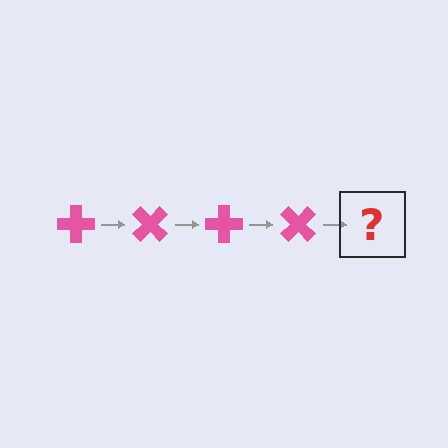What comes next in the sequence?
The next element should be a pink cross rotated 180 degrees.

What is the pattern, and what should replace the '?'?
The pattern is that the cross rotates 45 degrees each step. The '?' should be a pink cross rotated 180 degrees.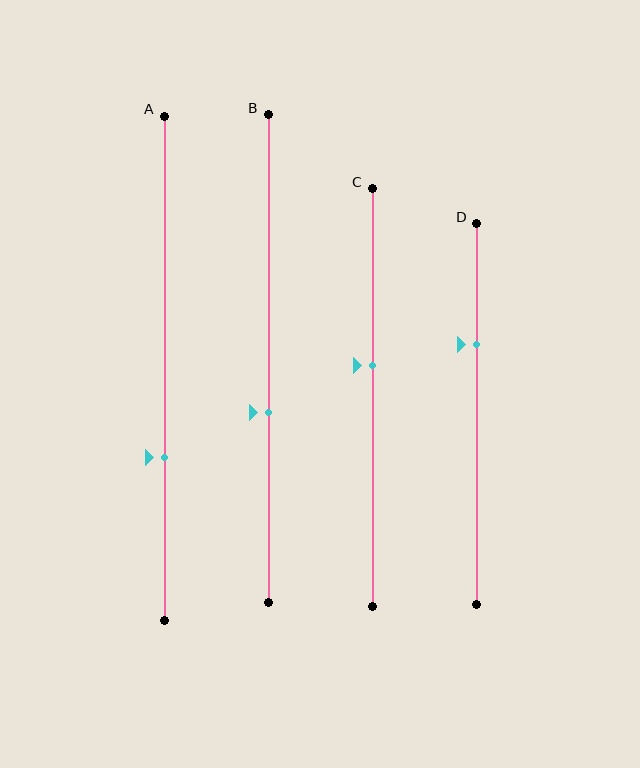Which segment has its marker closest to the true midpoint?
Segment C has its marker closest to the true midpoint.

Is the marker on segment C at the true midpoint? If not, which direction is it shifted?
No, the marker on segment C is shifted upward by about 8% of the segment length.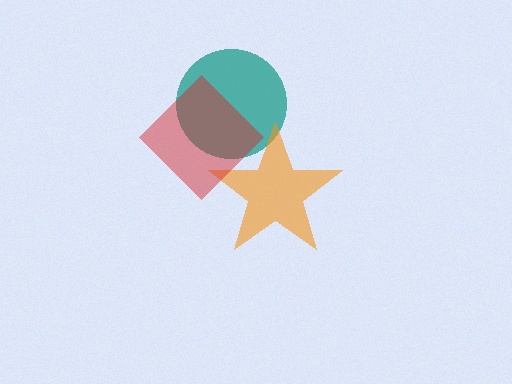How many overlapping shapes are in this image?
There are 3 overlapping shapes in the image.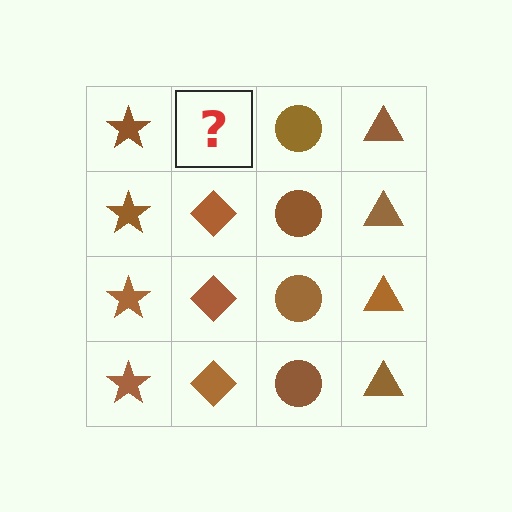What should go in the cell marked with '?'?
The missing cell should contain a brown diamond.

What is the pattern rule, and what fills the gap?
The rule is that each column has a consistent shape. The gap should be filled with a brown diamond.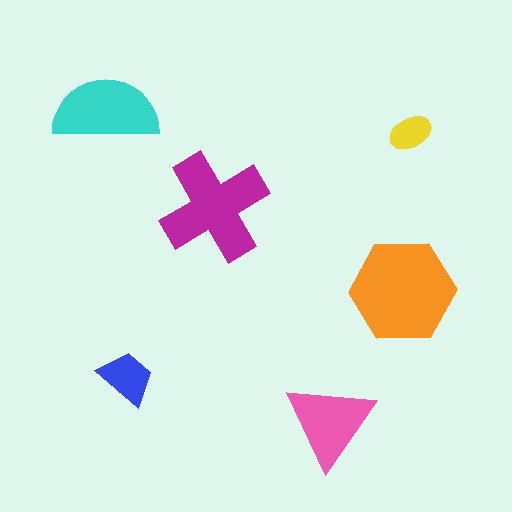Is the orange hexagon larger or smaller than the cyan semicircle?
Larger.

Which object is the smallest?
The yellow ellipse.